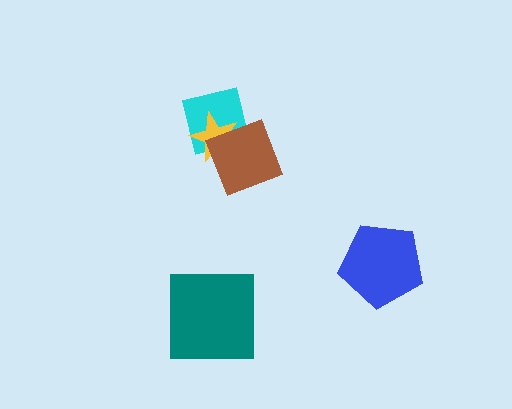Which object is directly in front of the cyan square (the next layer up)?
The yellow star is directly in front of the cyan square.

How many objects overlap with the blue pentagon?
0 objects overlap with the blue pentagon.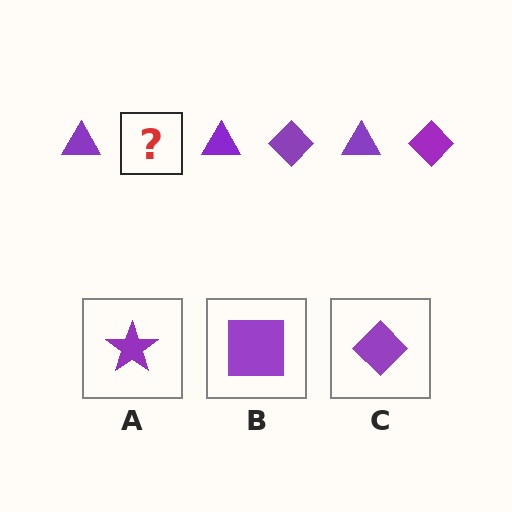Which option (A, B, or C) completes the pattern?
C.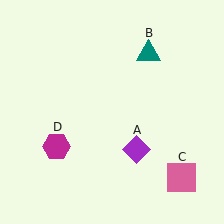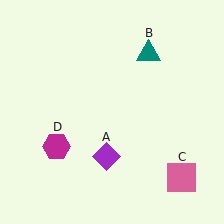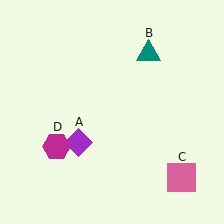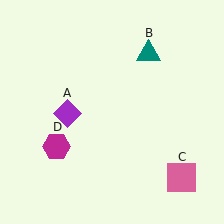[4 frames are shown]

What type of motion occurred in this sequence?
The purple diamond (object A) rotated clockwise around the center of the scene.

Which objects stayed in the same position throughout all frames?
Teal triangle (object B) and pink square (object C) and magenta hexagon (object D) remained stationary.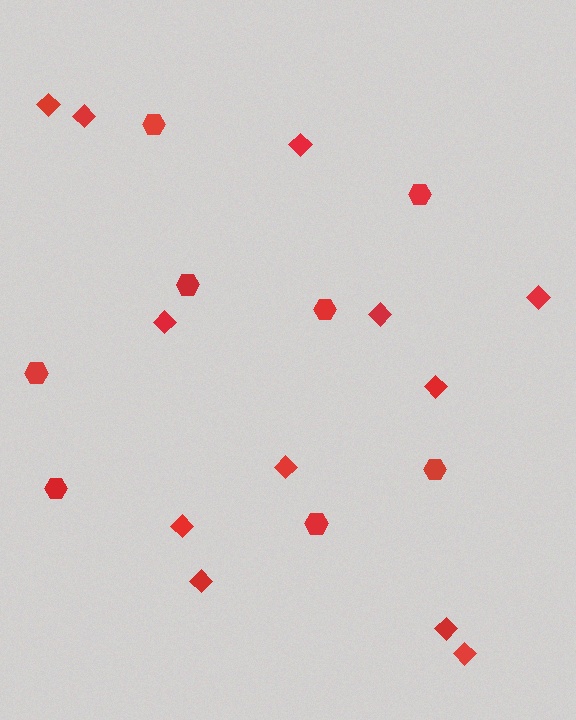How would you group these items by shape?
There are 2 groups: one group of hexagons (8) and one group of diamonds (12).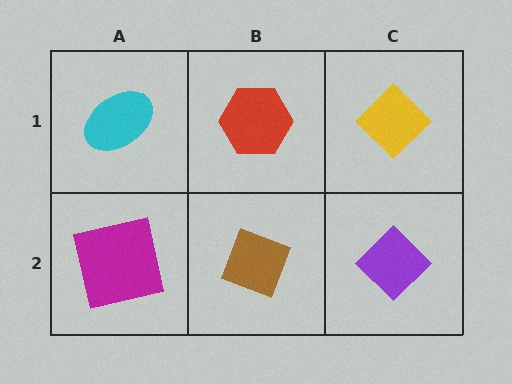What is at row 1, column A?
A cyan ellipse.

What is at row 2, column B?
A brown diamond.